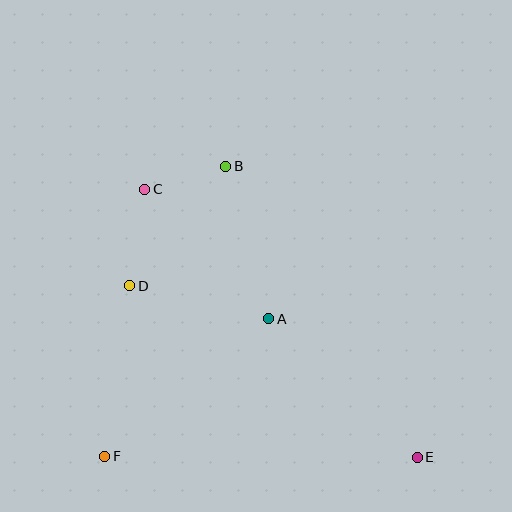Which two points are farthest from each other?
Points C and E are farthest from each other.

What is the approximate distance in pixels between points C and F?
The distance between C and F is approximately 270 pixels.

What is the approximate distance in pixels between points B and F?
The distance between B and F is approximately 314 pixels.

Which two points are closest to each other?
Points B and C are closest to each other.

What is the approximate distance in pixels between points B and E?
The distance between B and E is approximately 348 pixels.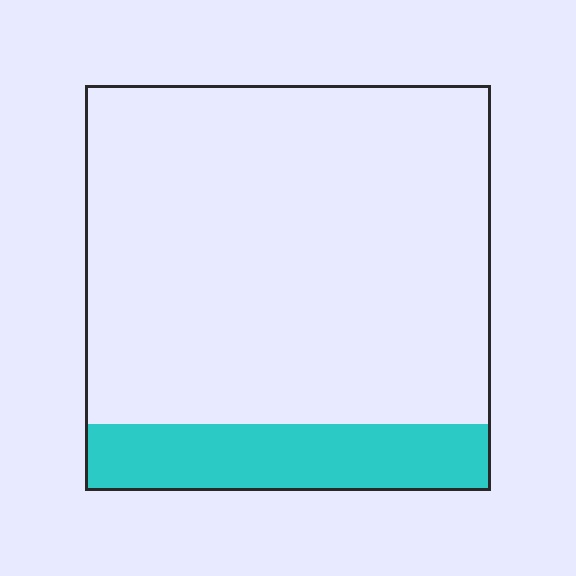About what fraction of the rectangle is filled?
About one sixth (1/6).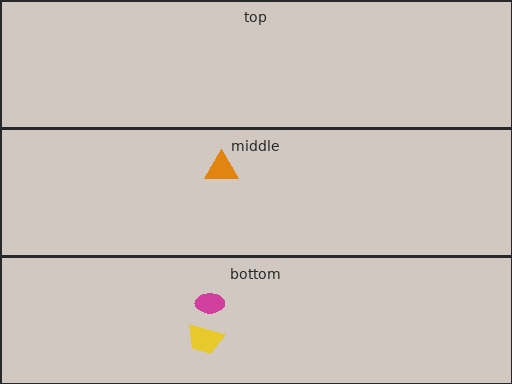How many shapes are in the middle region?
1.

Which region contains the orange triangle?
The middle region.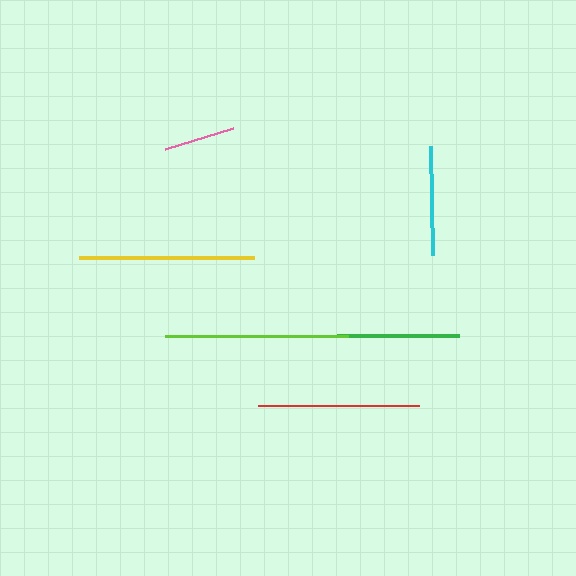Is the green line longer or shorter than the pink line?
The green line is longer than the pink line.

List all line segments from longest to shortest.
From longest to shortest: lime, yellow, red, green, cyan, pink.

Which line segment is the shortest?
The pink line is the shortest at approximately 71 pixels.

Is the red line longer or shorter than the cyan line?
The red line is longer than the cyan line.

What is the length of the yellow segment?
The yellow segment is approximately 175 pixels long.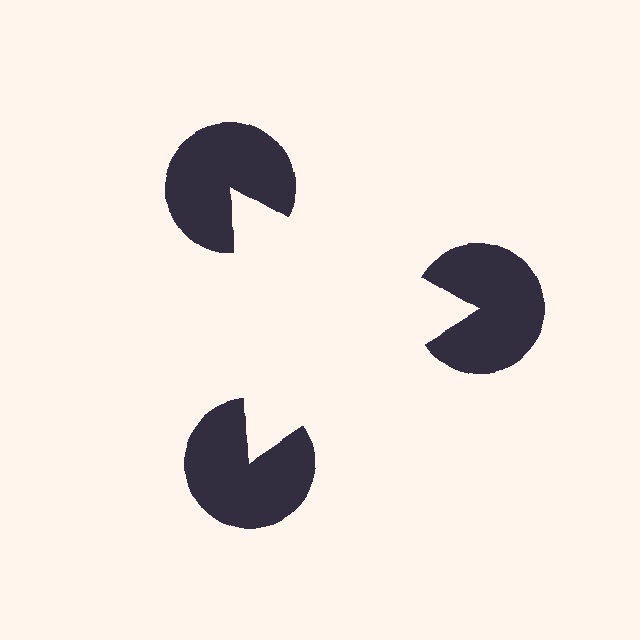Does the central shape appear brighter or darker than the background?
It typically appears slightly brighter than the background, even though no actual brightness change is drawn.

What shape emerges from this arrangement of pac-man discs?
An illusory triangle — its edges are inferred from the aligned wedge cuts in the pac-man discs, not physically drawn.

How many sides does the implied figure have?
3 sides.